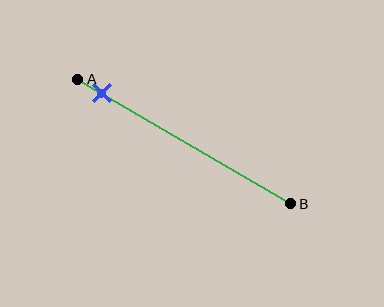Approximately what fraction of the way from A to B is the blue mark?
The blue mark is approximately 10% of the way from A to B.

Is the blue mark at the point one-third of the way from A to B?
No, the mark is at about 10% from A, not at the 33% one-third point.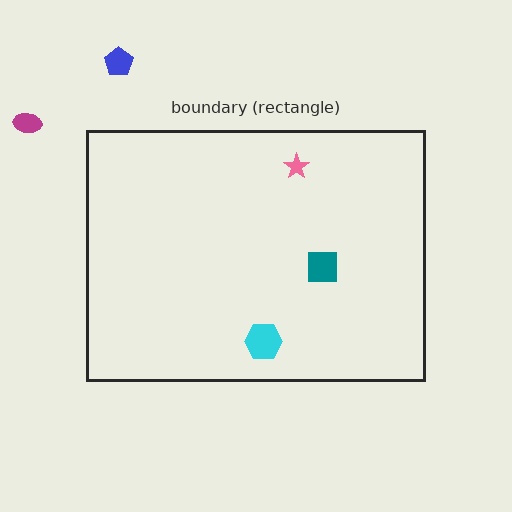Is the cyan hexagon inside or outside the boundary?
Inside.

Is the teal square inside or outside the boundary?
Inside.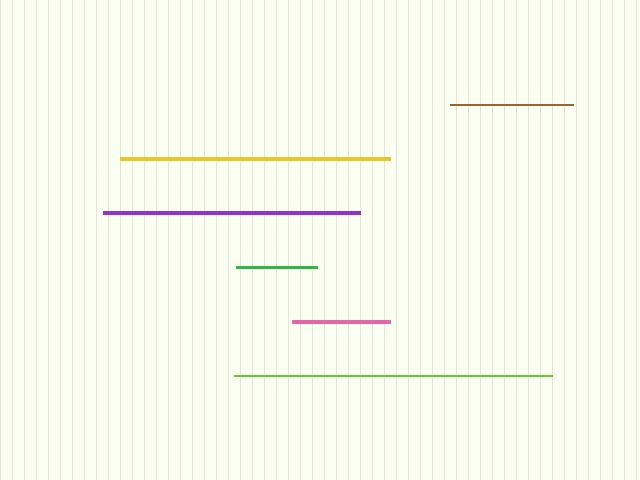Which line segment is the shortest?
The green line is the shortest at approximately 80 pixels.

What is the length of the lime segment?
The lime segment is approximately 317 pixels long.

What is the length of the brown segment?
The brown segment is approximately 124 pixels long.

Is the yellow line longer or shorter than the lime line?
The lime line is longer than the yellow line.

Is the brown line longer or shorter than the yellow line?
The yellow line is longer than the brown line.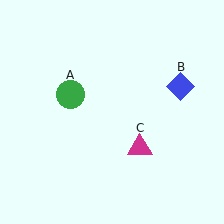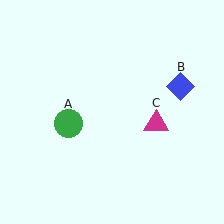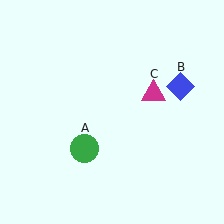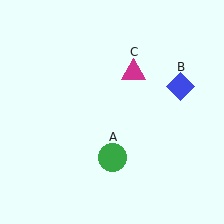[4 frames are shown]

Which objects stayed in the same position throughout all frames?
Blue diamond (object B) remained stationary.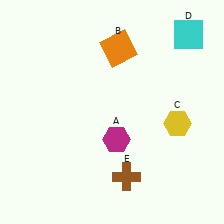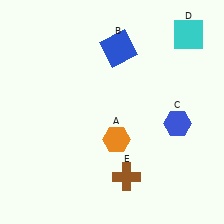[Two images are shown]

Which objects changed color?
A changed from magenta to orange. B changed from orange to blue. C changed from yellow to blue.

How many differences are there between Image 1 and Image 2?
There are 3 differences between the two images.